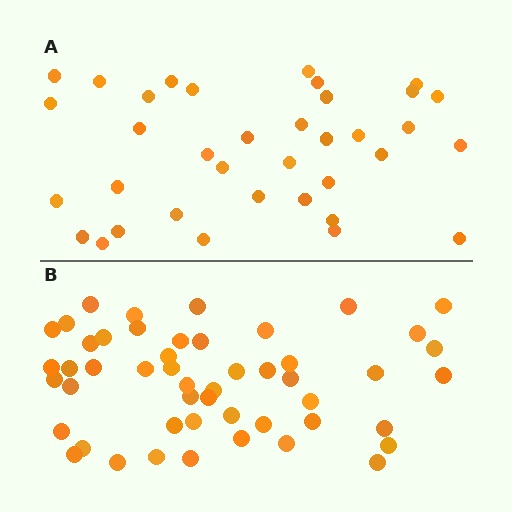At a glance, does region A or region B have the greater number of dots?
Region B (the bottom region) has more dots.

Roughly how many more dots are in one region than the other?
Region B has approximately 15 more dots than region A.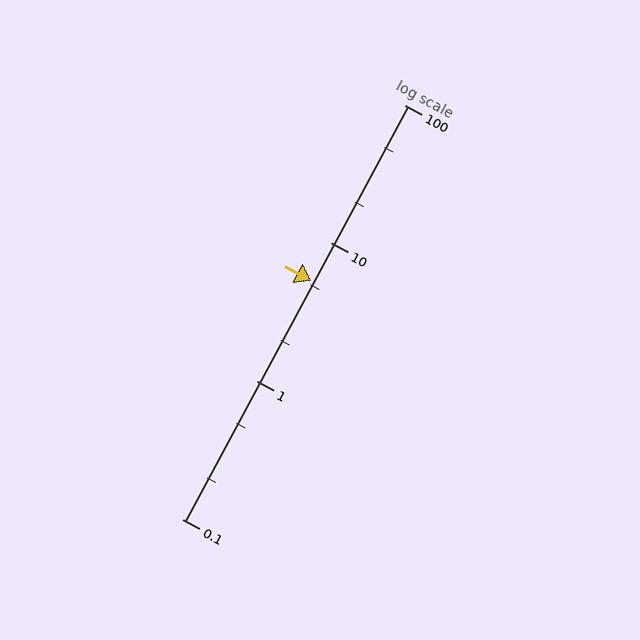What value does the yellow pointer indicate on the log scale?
The pointer indicates approximately 5.3.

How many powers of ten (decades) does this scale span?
The scale spans 3 decades, from 0.1 to 100.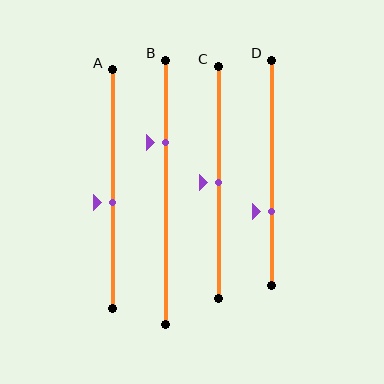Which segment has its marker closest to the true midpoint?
Segment C has its marker closest to the true midpoint.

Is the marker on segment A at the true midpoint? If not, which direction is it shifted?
No, the marker on segment A is shifted downward by about 6% of the segment length.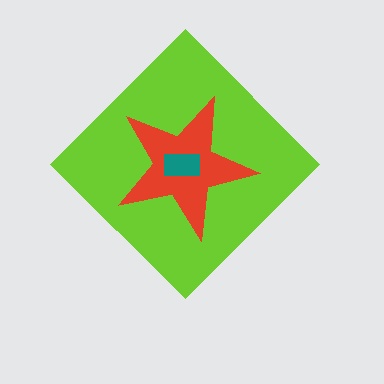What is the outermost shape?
The lime diamond.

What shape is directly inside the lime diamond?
The red star.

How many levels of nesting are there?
3.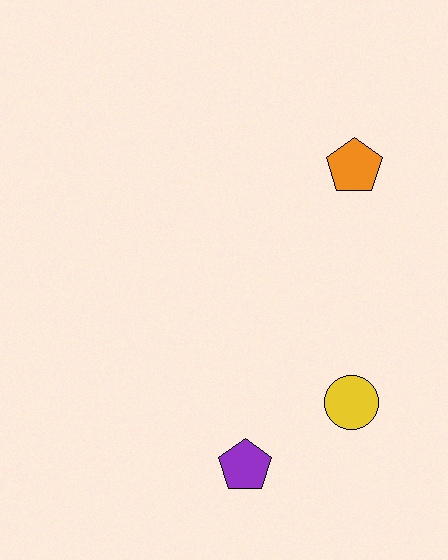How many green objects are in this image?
There are no green objects.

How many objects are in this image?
There are 3 objects.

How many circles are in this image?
There is 1 circle.